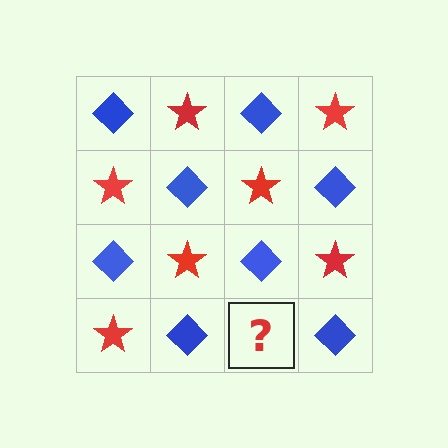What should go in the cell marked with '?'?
The missing cell should contain a red star.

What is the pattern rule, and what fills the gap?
The rule is that it alternates blue diamond and red star in a checkerboard pattern. The gap should be filled with a red star.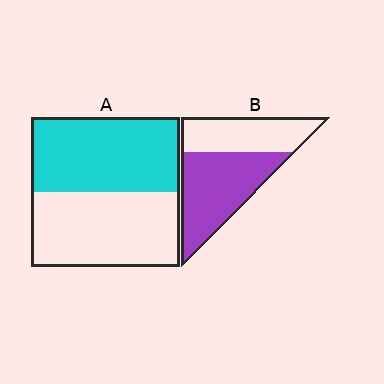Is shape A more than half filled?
Roughly half.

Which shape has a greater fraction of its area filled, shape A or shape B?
Shape B.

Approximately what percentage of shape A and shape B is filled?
A is approximately 50% and B is approximately 60%.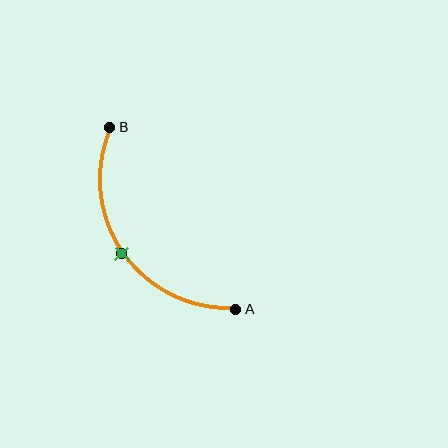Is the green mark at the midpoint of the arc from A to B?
Yes. The green mark lies on the arc at equal arc-length from both A and B — it is the arc midpoint.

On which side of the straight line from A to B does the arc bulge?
The arc bulges below and to the left of the straight line connecting A and B.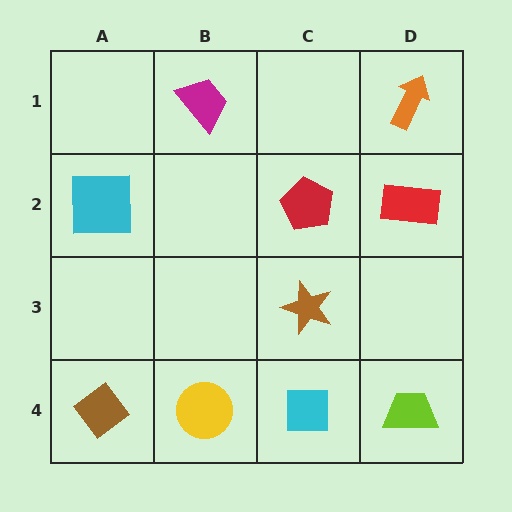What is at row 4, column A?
A brown diamond.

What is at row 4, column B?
A yellow circle.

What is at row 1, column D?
An orange arrow.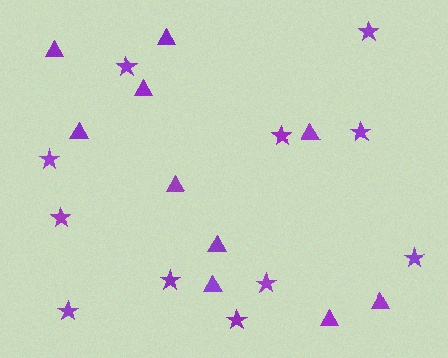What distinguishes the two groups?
There are 2 groups: one group of triangles (10) and one group of stars (11).